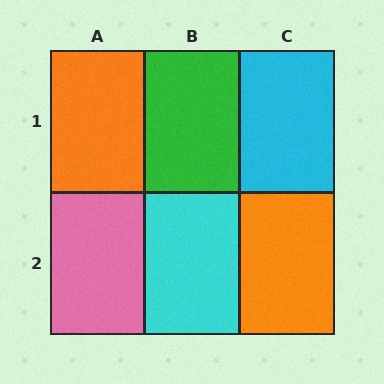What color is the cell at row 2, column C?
Orange.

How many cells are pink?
1 cell is pink.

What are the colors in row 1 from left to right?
Orange, green, cyan.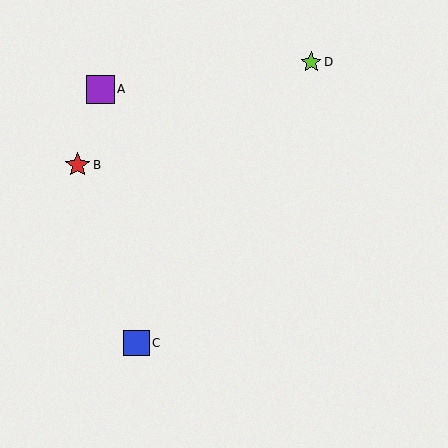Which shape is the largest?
The purple square (labeled A) is the largest.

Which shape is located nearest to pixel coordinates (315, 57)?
The lime star (labeled D) at (311, 62) is nearest to that location.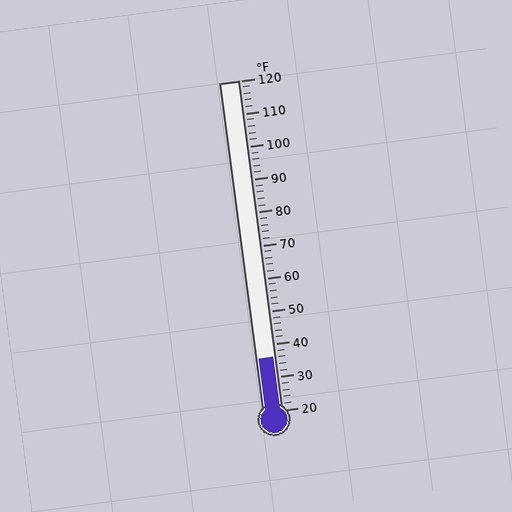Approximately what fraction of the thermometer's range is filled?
The thermometer is filled to approximately 15% of its range.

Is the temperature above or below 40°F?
The temperature is below 40°F.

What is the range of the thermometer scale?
The thermometer scale ranges from 20°F to 120°F.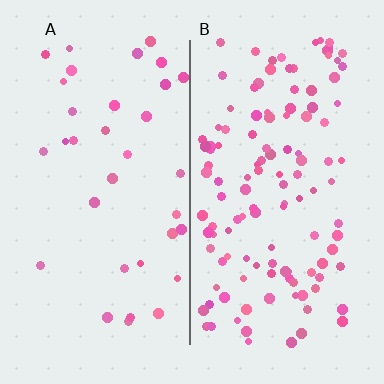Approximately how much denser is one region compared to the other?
Approximately 3.6× — region B over region A.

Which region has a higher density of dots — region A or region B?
B (the right).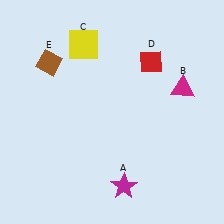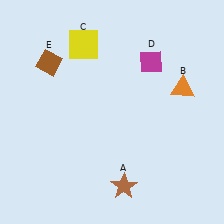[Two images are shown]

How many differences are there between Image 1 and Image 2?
There are 3 differences between the two images.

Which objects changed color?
A changed from magenta to brown. B changed from magenta to orange. D changed from red to magenta.